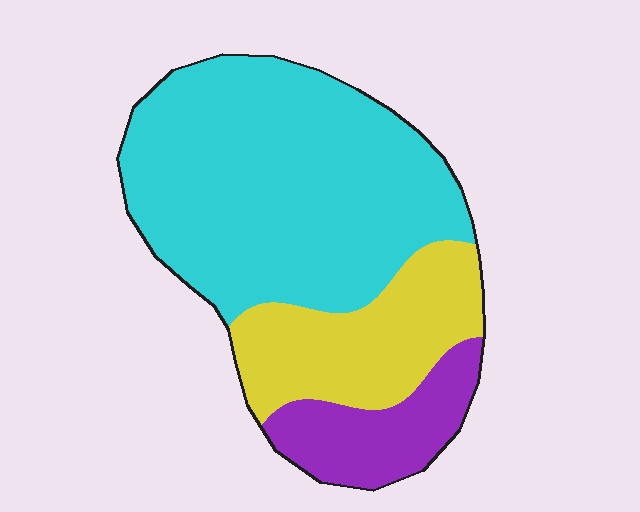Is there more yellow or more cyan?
Cyan.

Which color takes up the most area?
Cyan, at roughly 60%.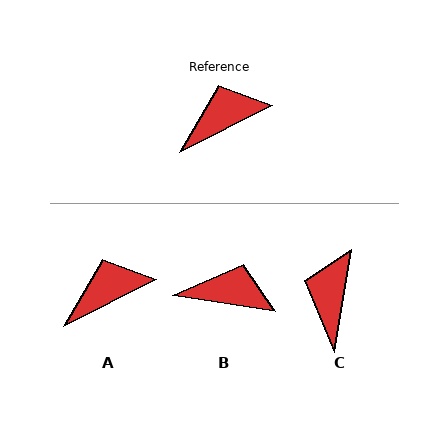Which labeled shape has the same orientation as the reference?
A.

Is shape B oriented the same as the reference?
No, it is off by about 36 degrees.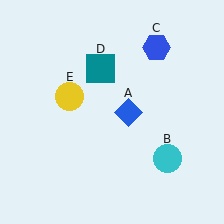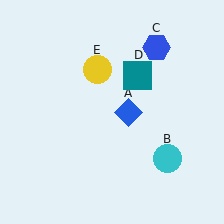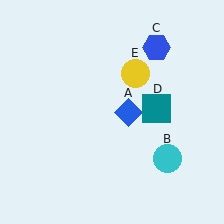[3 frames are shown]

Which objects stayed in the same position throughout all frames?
Blue diamond (object A) and cyan circle (object B) and blue hexagon (object C) remained stationary.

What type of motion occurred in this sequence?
The teal square (object D), yellow circle (object E) rotated clockwise around the center of the scene.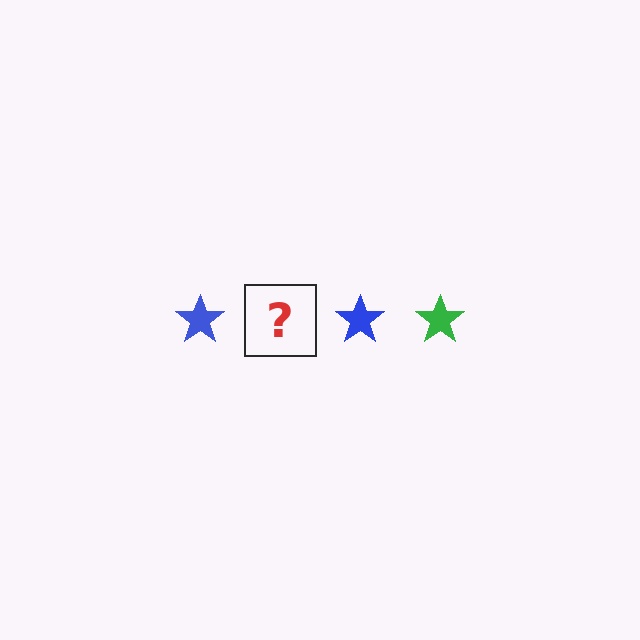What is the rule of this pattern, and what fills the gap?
The rule is that the pattern cycles through blue, green stars. The gap should be filled with a green star.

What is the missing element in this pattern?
The missing element is a green star.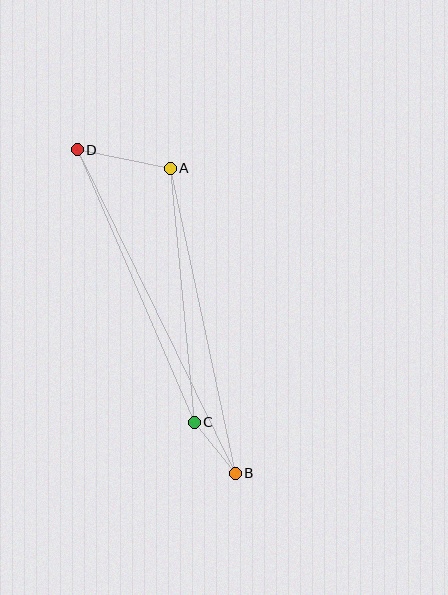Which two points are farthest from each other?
Points B and D are farthest from each other.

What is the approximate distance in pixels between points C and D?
The distance between C and D is approximately 297 pixels.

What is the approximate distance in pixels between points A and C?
The distance between A and C is approximately 255 pixels.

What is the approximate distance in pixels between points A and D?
The distance between A and D is approximately 95 pixels.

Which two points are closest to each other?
Points B and C are closest to each other.